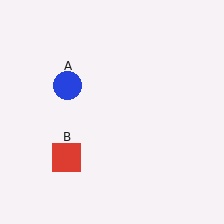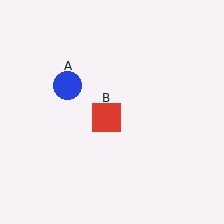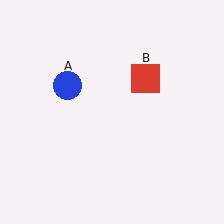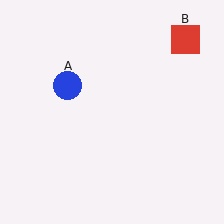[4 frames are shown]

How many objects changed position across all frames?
1 object changed position: red square (object B).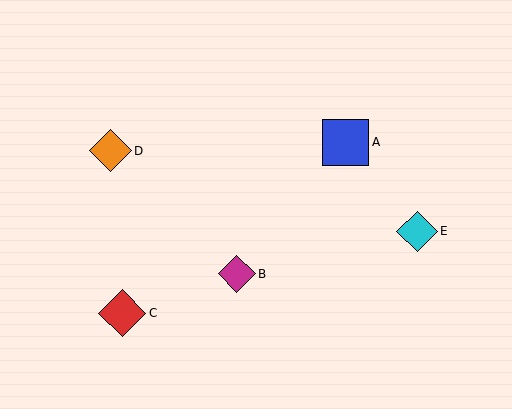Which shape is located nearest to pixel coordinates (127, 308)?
The red diamond (labeled C) at (122, 313) is nearest to that location.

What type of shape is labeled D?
Shape D is an orange diamond.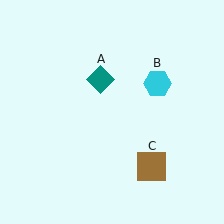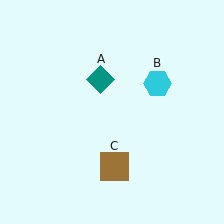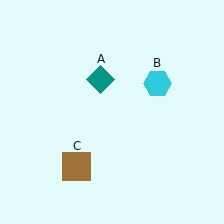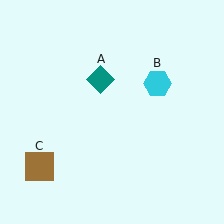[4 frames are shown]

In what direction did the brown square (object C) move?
The brown square (object C) moved left.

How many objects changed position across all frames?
1 object changed position: brown square (object C).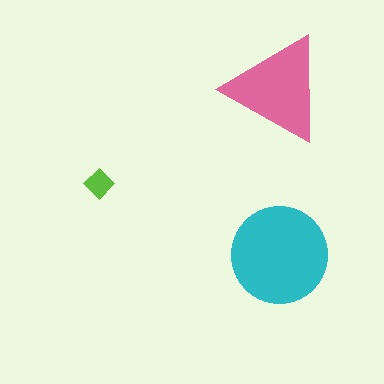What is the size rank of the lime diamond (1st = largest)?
3rd.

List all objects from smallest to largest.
The lime diamond, the pink triangle, the cyan circle.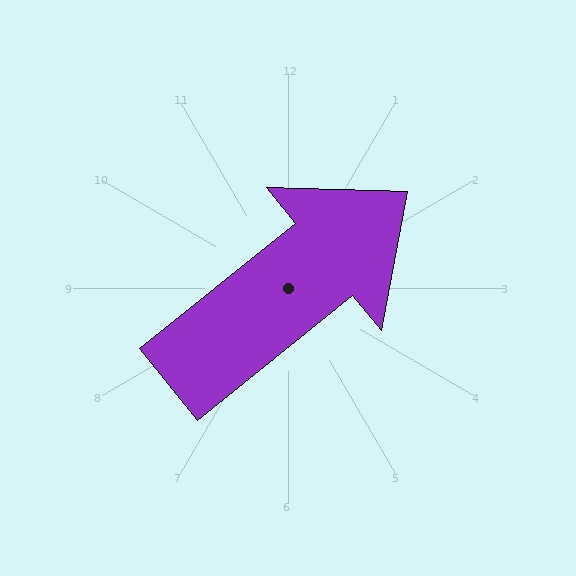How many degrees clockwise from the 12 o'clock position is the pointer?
Approximately 51 degrees.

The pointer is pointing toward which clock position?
Roughly 2 o'clock.